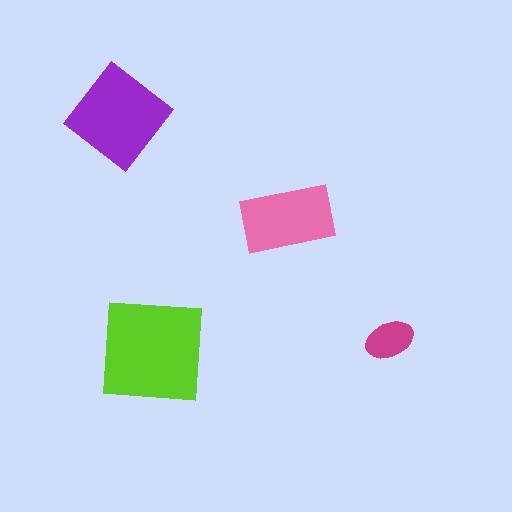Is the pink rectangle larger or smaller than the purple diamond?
Smaller.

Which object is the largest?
The lime square.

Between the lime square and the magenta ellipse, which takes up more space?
The lime square.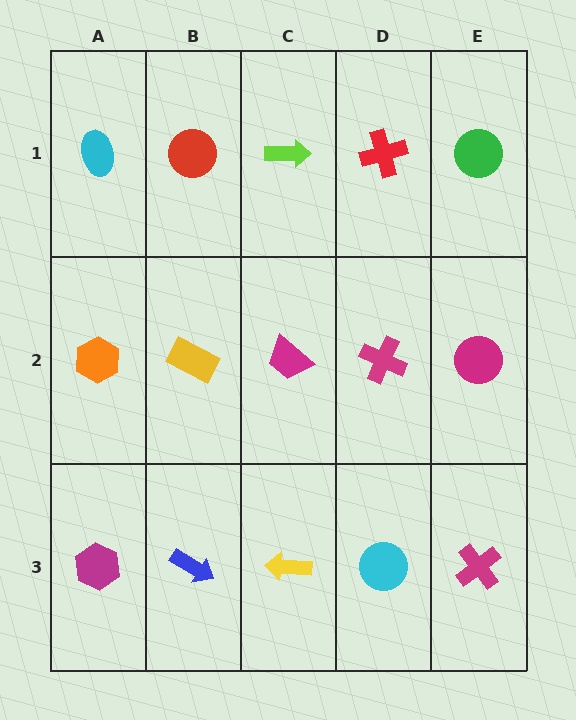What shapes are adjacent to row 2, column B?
A red circle (row 1, column B), a blue arrow (row 3, column B), an orange hexagon (row 2, column A), a magenta trapezoid (row 2, column C).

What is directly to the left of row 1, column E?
A red cross.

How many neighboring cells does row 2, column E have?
3.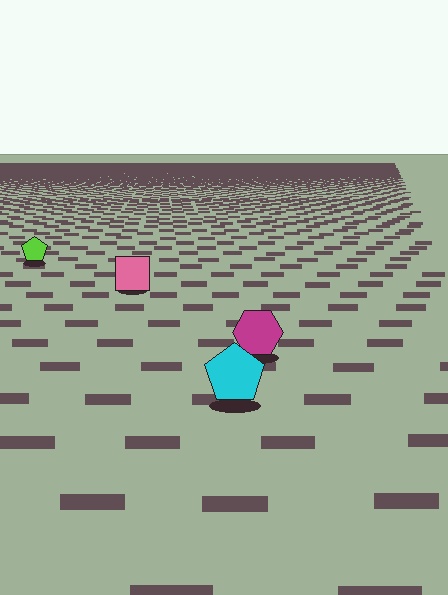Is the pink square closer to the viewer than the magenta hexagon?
No. The magenta hexagon is closer — you can tell from the texture gradient: the ground texture is coarser near it.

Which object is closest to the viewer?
The cyan pentagon is closest. The texture marks near it are larger and more spread out.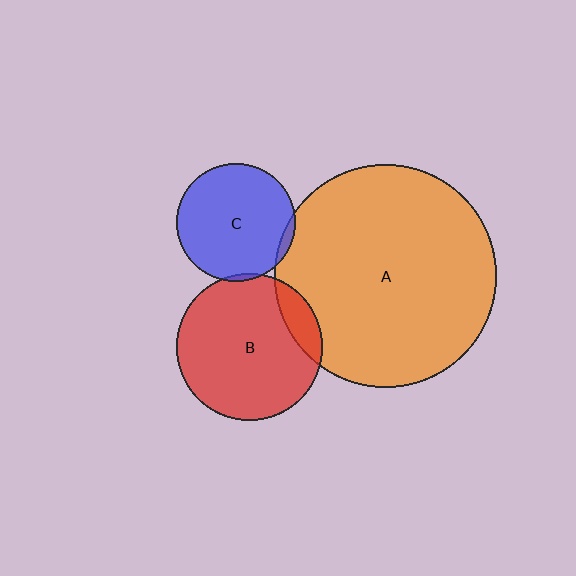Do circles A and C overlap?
Yes.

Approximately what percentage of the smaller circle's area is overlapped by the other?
Approximately 5%.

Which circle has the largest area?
Circle A (orange).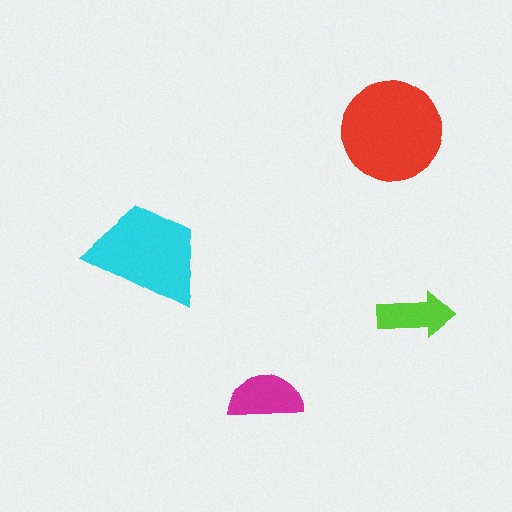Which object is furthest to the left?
The cyan trapezoid is leftmost.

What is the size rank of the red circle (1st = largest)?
1st.